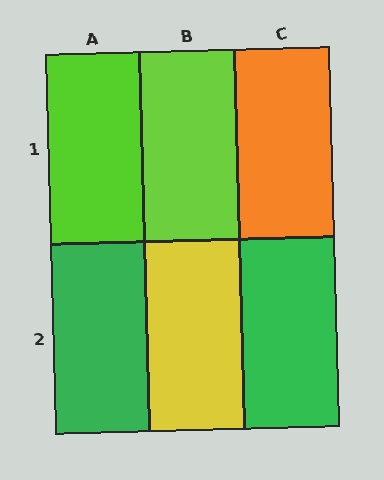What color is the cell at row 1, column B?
Lime.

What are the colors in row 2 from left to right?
Green, yellow, green.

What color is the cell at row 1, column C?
Orange.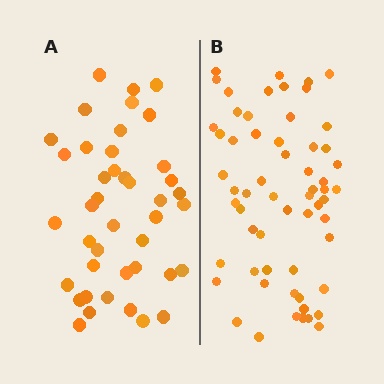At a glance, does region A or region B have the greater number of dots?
Region B (the right region) has more dots.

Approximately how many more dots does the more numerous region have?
Region B has approximately 20 more dots than region A.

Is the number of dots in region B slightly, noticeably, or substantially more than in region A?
Region B has noticeably more, but not dramatically so. The ratio is roughly 1.4 to 1.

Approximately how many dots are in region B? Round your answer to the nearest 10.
About 60 dots.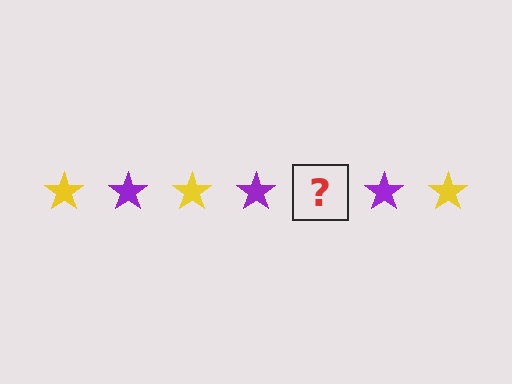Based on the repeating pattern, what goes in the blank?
The blank should be a yellow star.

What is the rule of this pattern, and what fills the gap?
The rule is that the pattern cycles through yellow, purple stars. The gap should be filled with a yellow star.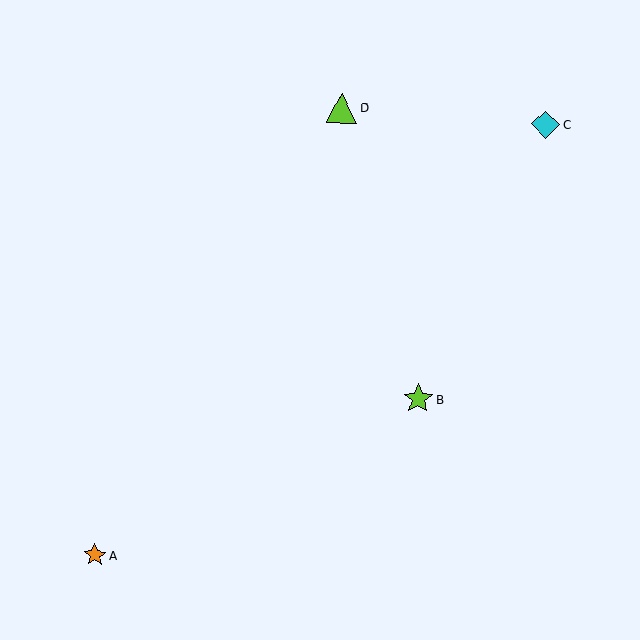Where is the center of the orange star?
The center of the orange star is at (95, 555).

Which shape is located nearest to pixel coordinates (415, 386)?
The lime star (labeled B) at (418, 399) is nearest to that location.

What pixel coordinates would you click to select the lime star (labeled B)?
Click at (418, 399) to select the lime star B.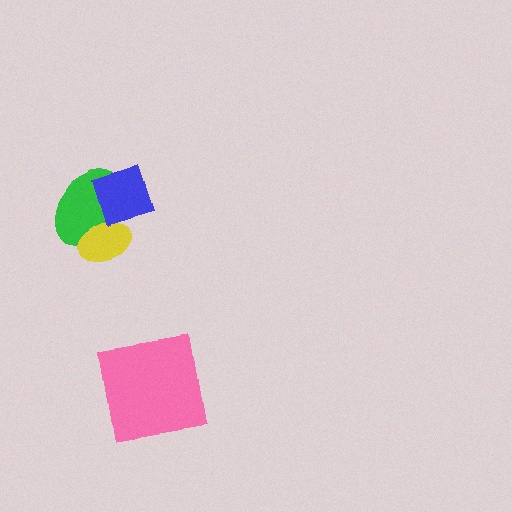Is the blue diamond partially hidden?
No, no other shape covers it.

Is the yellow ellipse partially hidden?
Yes, it is partially covered by another shape.